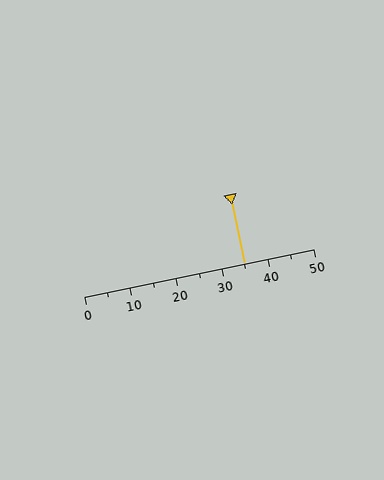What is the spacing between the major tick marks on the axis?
The major ticks are spaced 10 apart.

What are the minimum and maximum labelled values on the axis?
The axis runs from 0 to 50.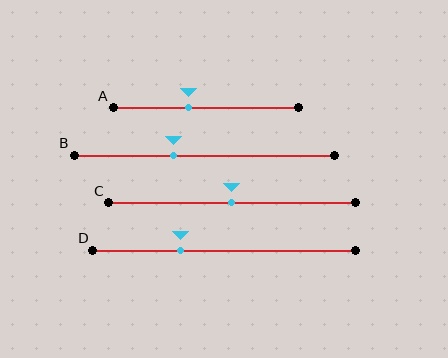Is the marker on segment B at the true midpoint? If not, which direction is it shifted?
No, the marker on segment B is shifted to the left by about 12% of the segment length.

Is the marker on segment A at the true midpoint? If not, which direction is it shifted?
No, the marker on segment A is shifted to the left by about 9% of the segment length.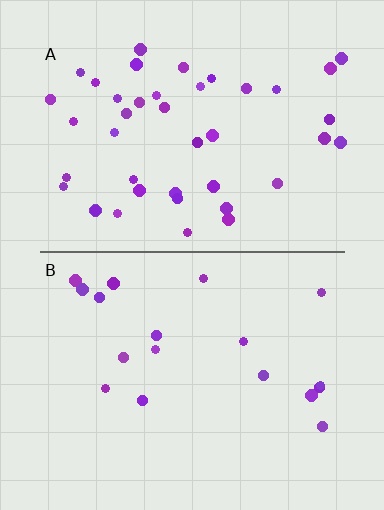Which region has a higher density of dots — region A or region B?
A (the top).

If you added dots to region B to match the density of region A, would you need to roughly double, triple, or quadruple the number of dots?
Approximately double.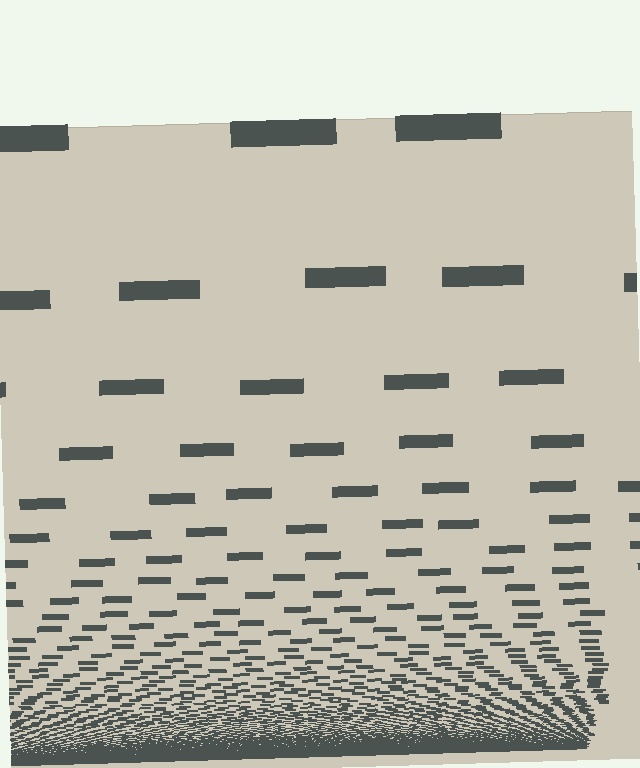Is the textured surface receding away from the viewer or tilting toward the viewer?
The surface appears to tilt toward the viewer. Texture elements get larger and sparser toward the top.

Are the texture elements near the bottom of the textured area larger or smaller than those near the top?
Smaller. The gradient is inverted — elements near the bottom are smaller and denser.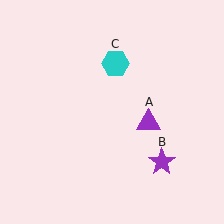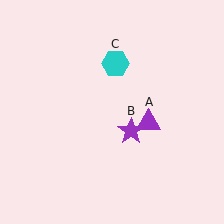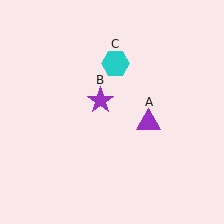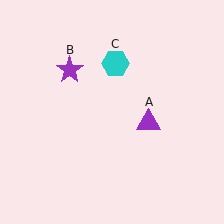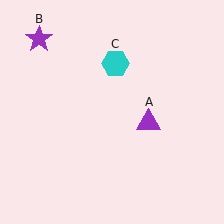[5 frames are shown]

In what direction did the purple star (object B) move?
The purple star (object B) moved up and to the left.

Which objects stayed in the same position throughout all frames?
Purple triangle (object A) and cyan hexagon (object C) remained stationary.